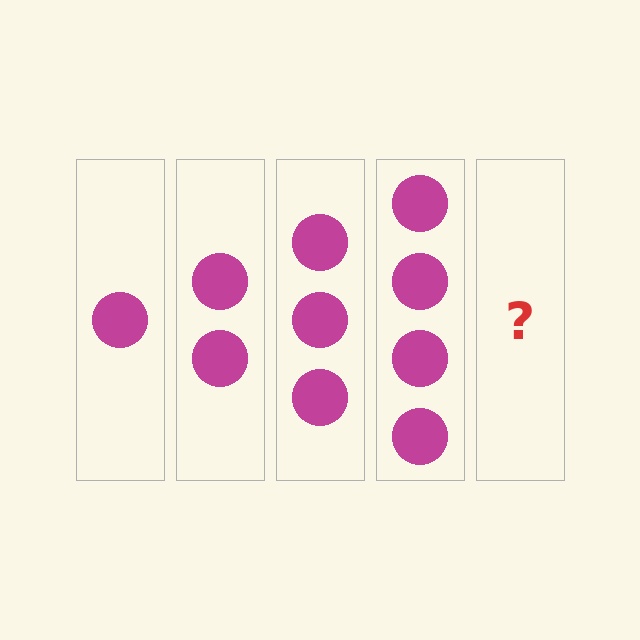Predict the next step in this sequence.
The next step is 5 circles.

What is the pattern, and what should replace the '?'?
The pattern is that each step adds one more circle. The '?' should be 5 circles.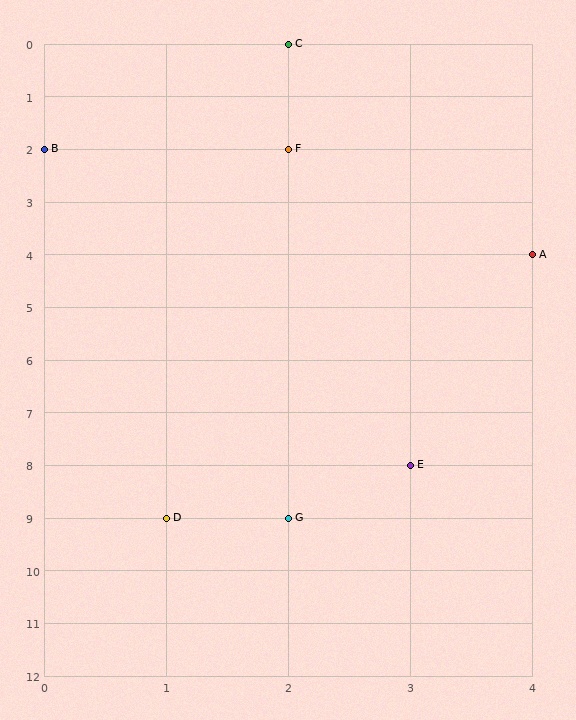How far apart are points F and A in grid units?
Points F and A are 2 columns and 2 rows apart (about 2.8 grid units diagonally).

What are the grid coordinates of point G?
Point G is at grid coordinates (2, 9).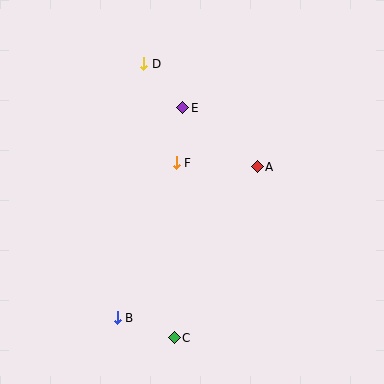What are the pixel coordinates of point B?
Point B is at (117, 318).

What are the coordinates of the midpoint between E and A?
The midpoint between E and A is at (220, 137).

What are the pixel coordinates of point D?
Point D is at (144, 64).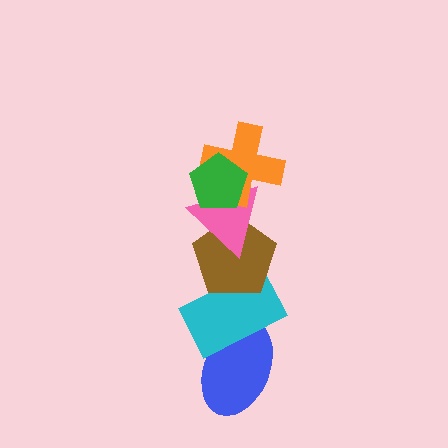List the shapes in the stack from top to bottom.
From top to bottom: the green pentagon, the orange cross, the pink triangle, the brown pentagon, the cyan rectangle, the blue ellipse.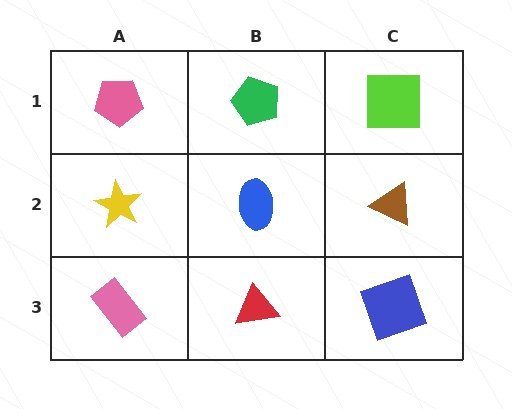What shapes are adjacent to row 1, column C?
A brown triangle (row 2, column C), a green pentagon (row 1, column B).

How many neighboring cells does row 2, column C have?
3.